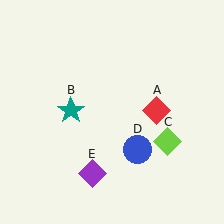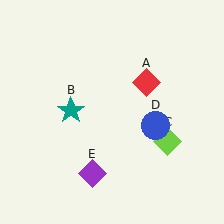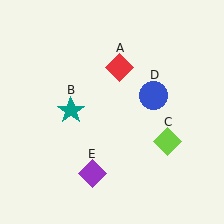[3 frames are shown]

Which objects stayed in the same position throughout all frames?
Teal star (object B) and lime diamond (object C) and purple diamond (object E) remained stationary.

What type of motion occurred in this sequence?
The red diamond (object A), blue circle (object D) rotated counterclockwise around the center of the scene.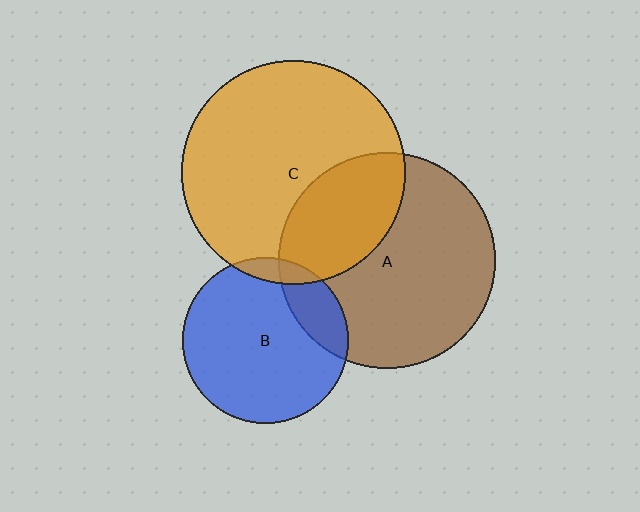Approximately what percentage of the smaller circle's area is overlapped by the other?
Approximately 10%.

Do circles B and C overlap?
Yes.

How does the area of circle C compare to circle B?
Approximately 1.8 times.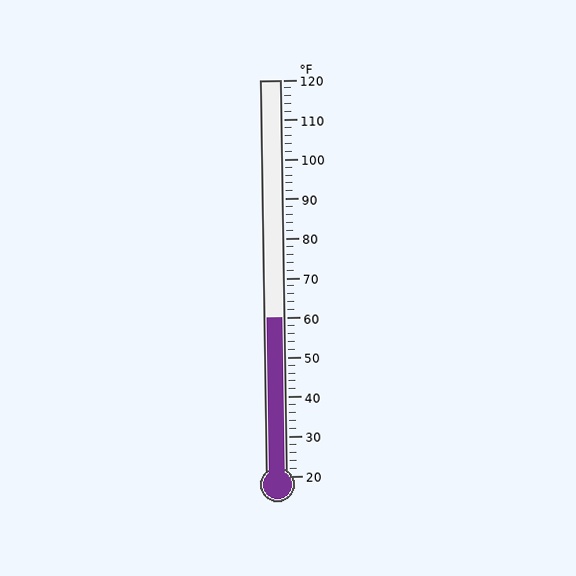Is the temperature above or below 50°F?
The temperature is above 50°F.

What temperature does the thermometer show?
The thermometer shows approximately 60°F.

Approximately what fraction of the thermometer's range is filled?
The thermometer is filled to approximately 40% of its range.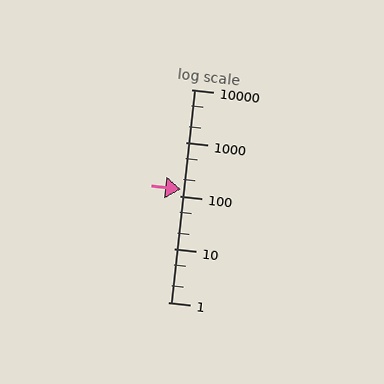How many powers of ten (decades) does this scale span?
The scale spans 4 decades, from 1 to 10000.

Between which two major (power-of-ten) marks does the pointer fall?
The pointer is between 100 and 1000.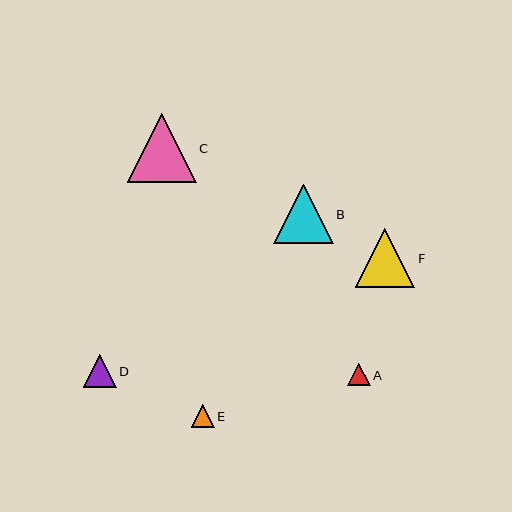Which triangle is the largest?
Triangle C is the largest with a size of approximately 69 pixels.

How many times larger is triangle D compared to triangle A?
Triangle D is approximately 1.5 times the size of triangle A.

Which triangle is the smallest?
Triangle A is the smallest with a size of approximately 22 pixels.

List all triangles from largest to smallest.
From largest to smallest: C, B, F, D, E, A.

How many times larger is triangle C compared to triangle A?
Triangle C is approximately 3.1 times the size of triangle A.